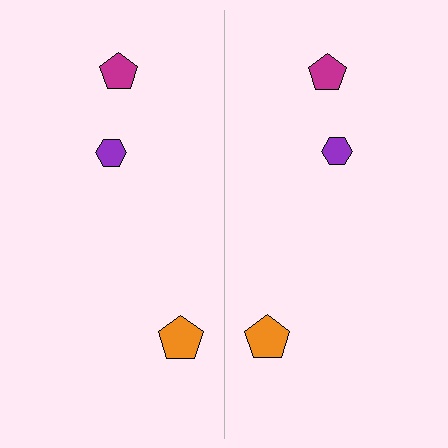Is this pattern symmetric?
Yes, this pattern has bilateral (reflection) symmetry.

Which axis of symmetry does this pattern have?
The pattern has a vertical axis of symmetry running through the center of the image.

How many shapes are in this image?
There are 6 shapes in this image.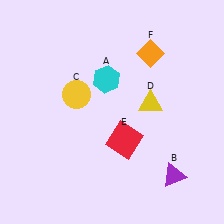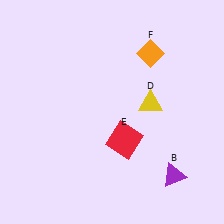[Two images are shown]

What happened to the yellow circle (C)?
The yellow circle (C) was removed in Image 2. It was in the top-left area of Image 1.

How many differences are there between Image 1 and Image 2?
There are 2 differences between the two images.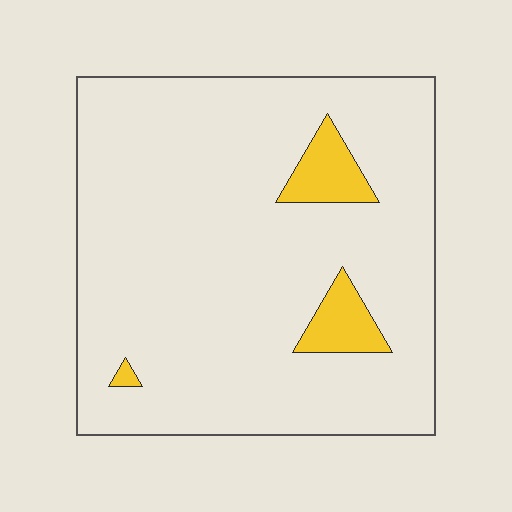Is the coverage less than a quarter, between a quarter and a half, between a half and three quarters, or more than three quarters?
Less than a quarter.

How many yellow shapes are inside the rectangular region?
3.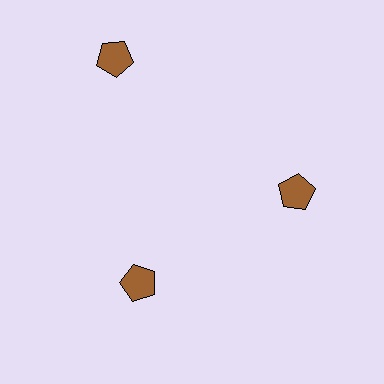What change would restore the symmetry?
The symmetry would be restored by moving it inward, back onto the ring so that all 3 pentagons sit at equal angles and equal distance from the center.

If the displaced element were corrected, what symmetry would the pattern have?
It would have 3-fold rotational symmetry — the pattern would map onto itself every 120 degrees.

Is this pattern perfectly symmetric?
No. The 3 brown pentagons are arranged in a ring, but one element near the 11 o'clock position is pushed outward from the center, breaking the 3-fold rotational symmetry.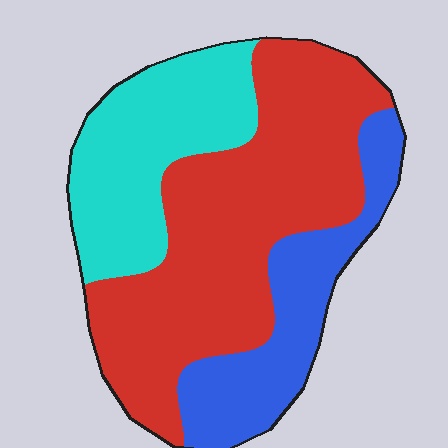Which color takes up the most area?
Red, at roughly 50%.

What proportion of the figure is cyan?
Cyan takes up between a quarter and a half of the figure.